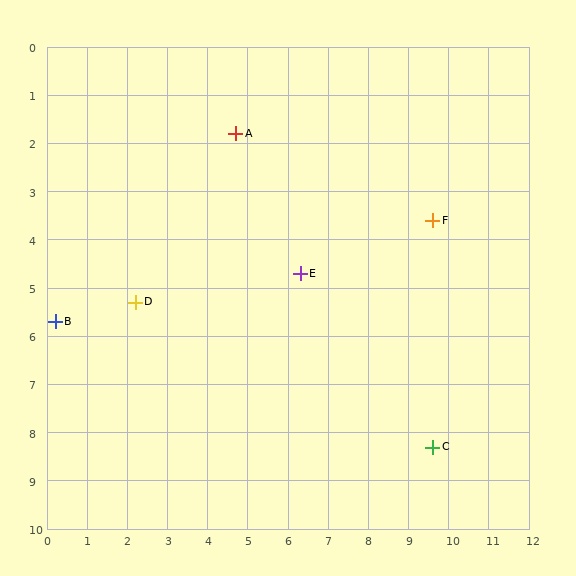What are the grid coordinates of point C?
Point C is at approximately (9.6, 8.3).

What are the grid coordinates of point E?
Point E is at approximately (6.3, 4.7).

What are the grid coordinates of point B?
Point B is at approximately (0.2, 5.7).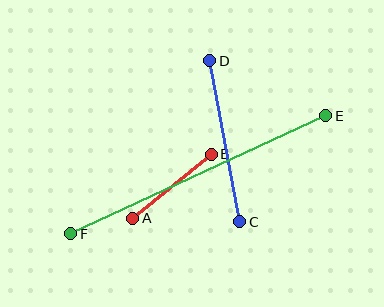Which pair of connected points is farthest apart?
Points E and F are farthest apart.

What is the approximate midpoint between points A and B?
The midpoint is at approximately (172, 186) pixels.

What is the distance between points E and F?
The distance is approximately 281 pixels.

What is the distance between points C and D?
The distance is approximately 164 pixels.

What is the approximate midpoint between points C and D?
The midpoint is at approximately (225, 141) pixels.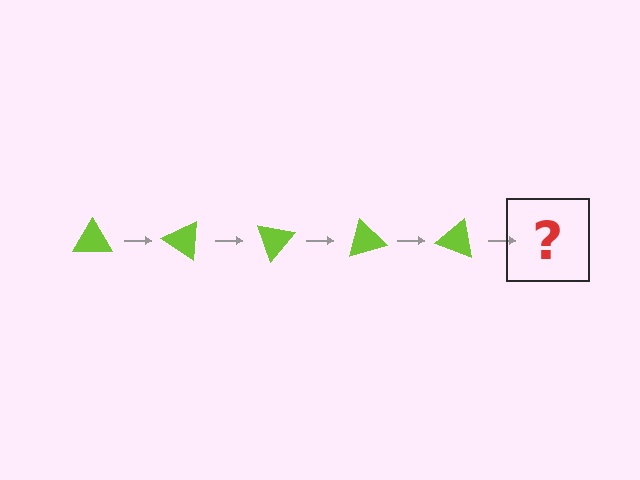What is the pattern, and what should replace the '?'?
The pattern is that the triangle rotates 35 degrees each step. The '?' should be a lime triangle rotated 175 degrees.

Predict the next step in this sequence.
The next step is a lime triangle rotated 175 degrees.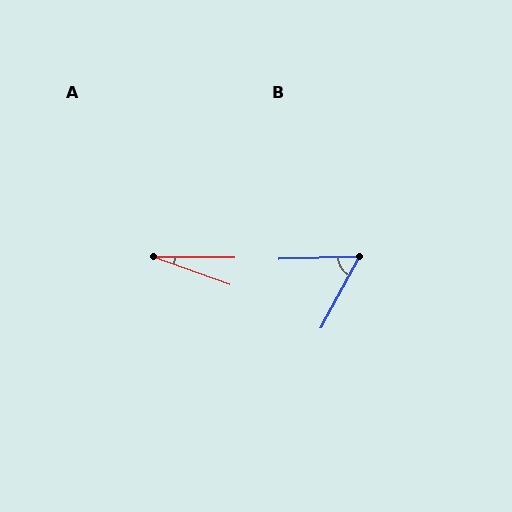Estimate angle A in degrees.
Approximately 19 degrees.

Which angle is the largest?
B, at approximately 60 degrees.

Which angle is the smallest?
A, at approximately 19 degrees.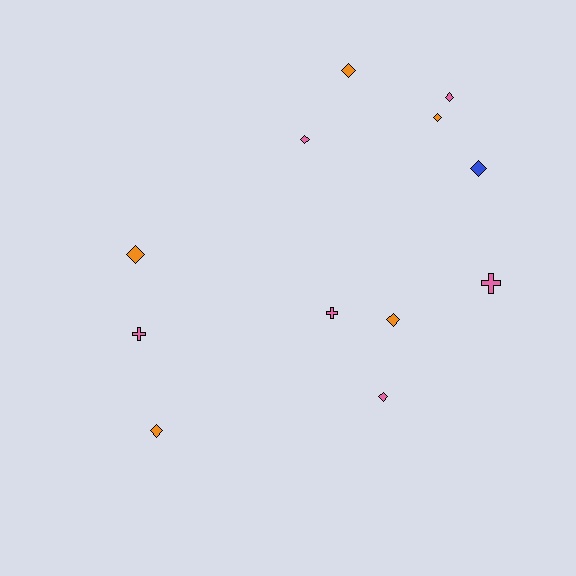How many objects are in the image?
There are 12 objects.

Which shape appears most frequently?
Diamond, with 9 objects.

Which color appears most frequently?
Pink, with 6 objects.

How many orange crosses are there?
There are no orange crosses.